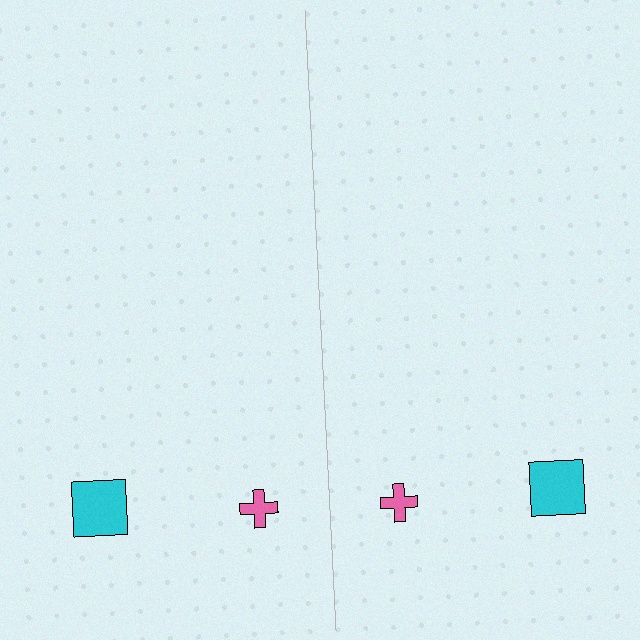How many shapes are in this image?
There are 4 shapes in this image.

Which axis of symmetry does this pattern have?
The pattern has a vertical axis of symmetry running through the center of the image.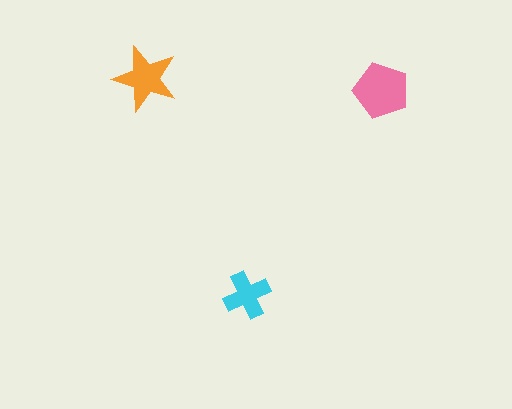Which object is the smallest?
The cyan cross.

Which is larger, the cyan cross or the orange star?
The orange star.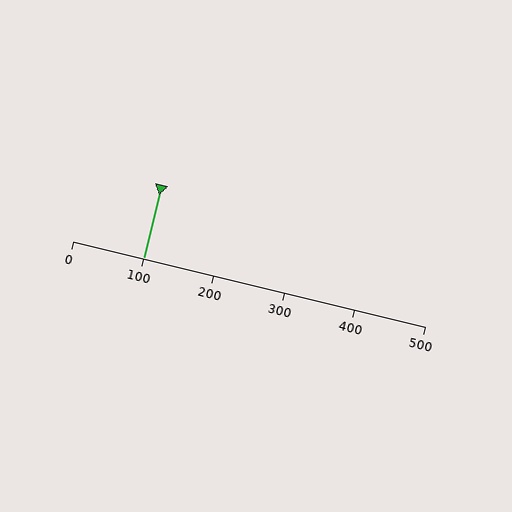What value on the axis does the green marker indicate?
The marker indicates approximately 100.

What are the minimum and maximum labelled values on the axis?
The axis runs from 0 to 500.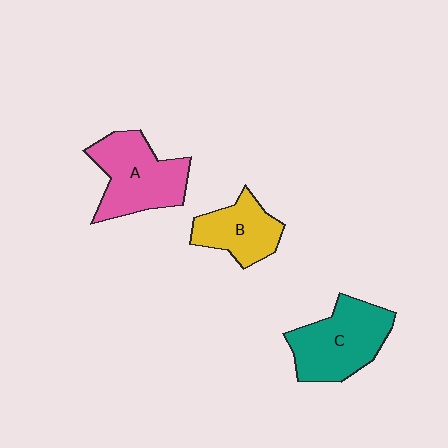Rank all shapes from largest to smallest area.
From largest to smallest: C (teal), A (pink), B (yellow).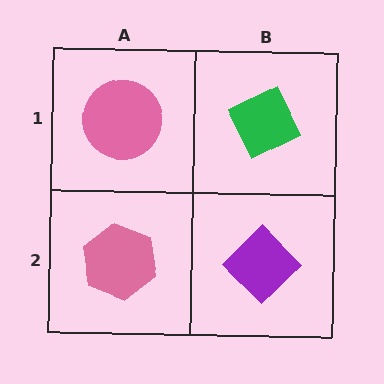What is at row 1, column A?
A pink circle.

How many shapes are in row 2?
2 shapes.